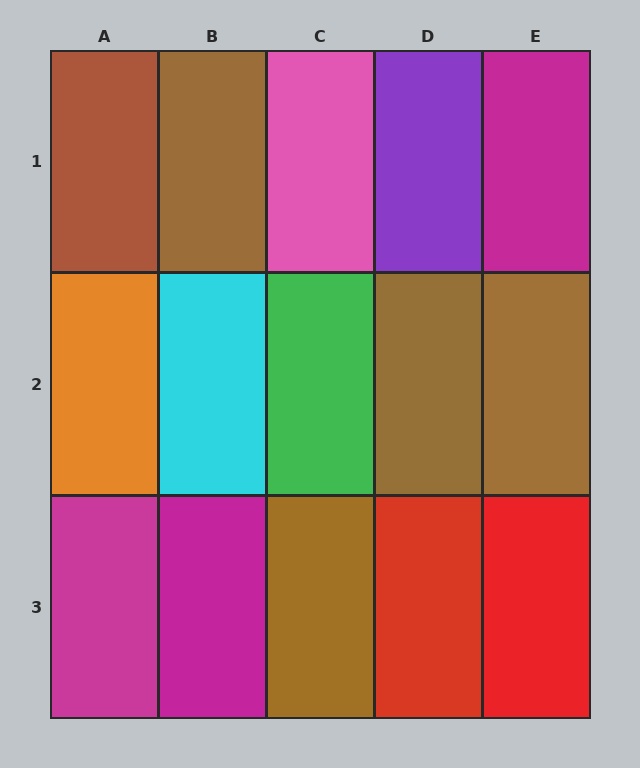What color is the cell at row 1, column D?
Purple.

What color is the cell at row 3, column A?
Magenta.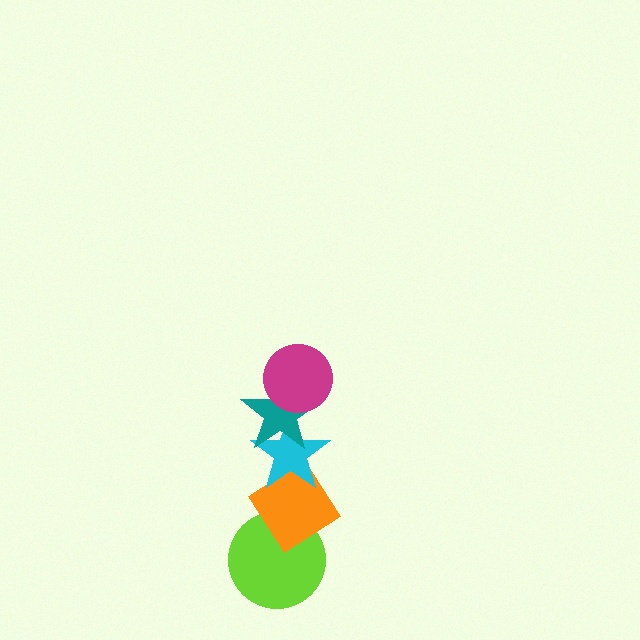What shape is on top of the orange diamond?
The cyan star is on top of the orange diamond.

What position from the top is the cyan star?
The cyan star is 3rd from the top.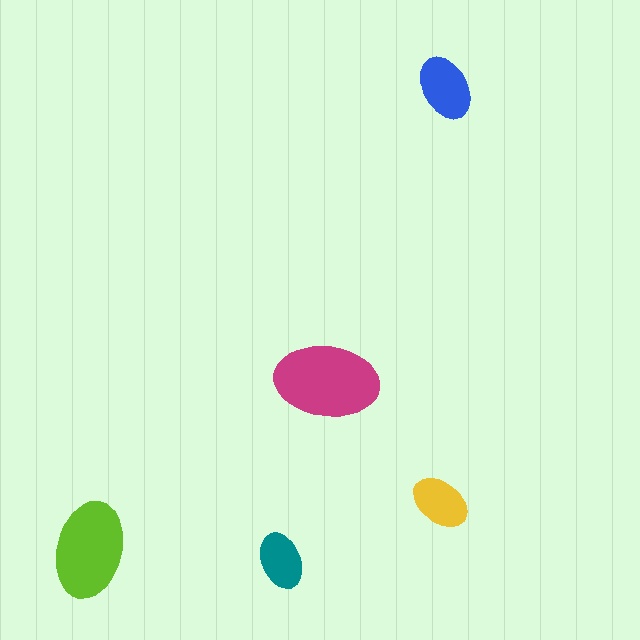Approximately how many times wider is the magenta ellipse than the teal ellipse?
About 2 times wider.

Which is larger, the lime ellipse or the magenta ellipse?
The magenta one.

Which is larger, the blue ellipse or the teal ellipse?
The blue one.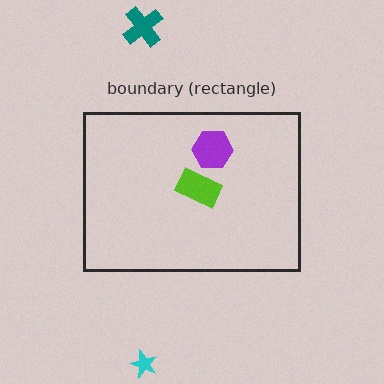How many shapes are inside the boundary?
2 inside, 2 outside.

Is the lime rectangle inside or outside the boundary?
Inside.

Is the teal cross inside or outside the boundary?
Outside.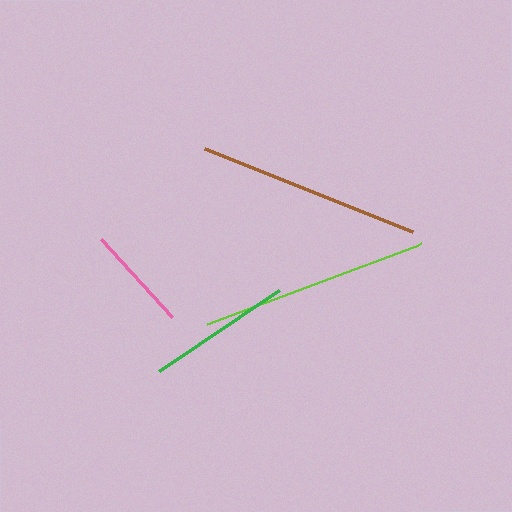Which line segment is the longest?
The lime line is the longest at approximately 229 pixels.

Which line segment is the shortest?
The pink line is the shortest at approximately 106 pixels.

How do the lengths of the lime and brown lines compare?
The lime and brown lines are approximately the same length.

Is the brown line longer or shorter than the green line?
The brown line is longer than the green line.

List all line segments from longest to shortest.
From longest to shortest: lime, brown, green, pink.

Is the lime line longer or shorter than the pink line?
The lime line is longer than the pink line.